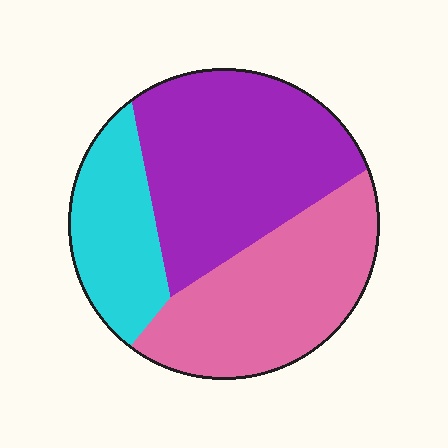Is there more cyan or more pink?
Pink.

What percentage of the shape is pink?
Pink takes up about three eighths (3/8) of the shape.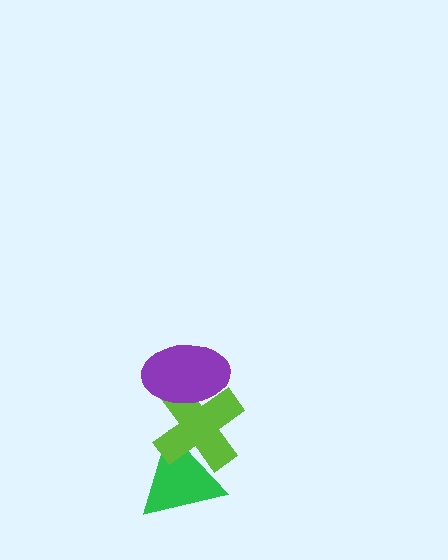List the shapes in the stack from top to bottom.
From top to bottom: the purple ellipse, the lime cross, the green triangle.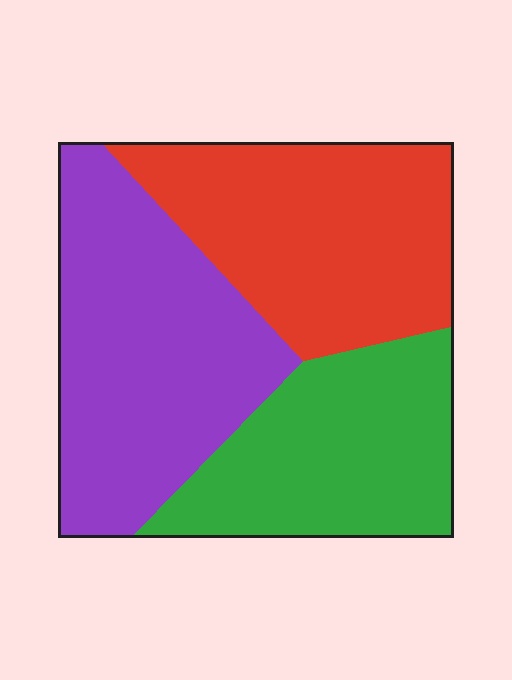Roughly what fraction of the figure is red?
Red covers around 35% of the figure.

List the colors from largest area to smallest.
From largest to smallest: purple, red, green.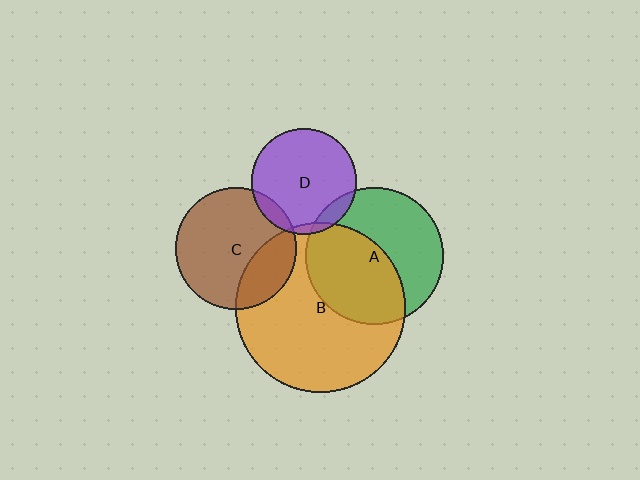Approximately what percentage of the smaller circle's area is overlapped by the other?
Approximately 5%.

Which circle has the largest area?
Circle B (orange).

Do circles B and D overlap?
Yes.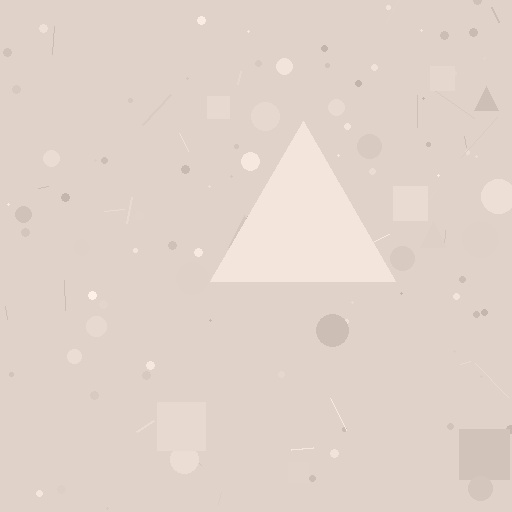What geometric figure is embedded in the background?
A triangle is embedded in the background.